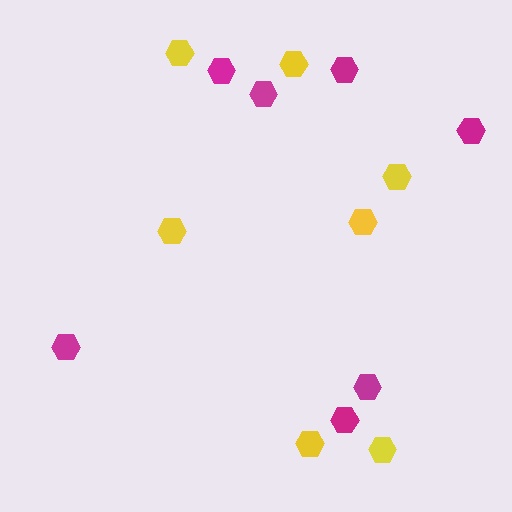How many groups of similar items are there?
There are 2 groups: one group of yellow hexagons (7) and one group of magenta hexagons (7).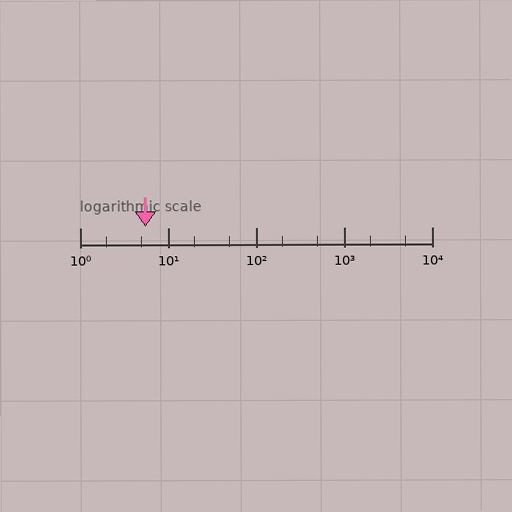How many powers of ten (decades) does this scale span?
The scale spans 4 decades, from 1 to 10000.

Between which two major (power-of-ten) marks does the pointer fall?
The pointer is between 1 and 10.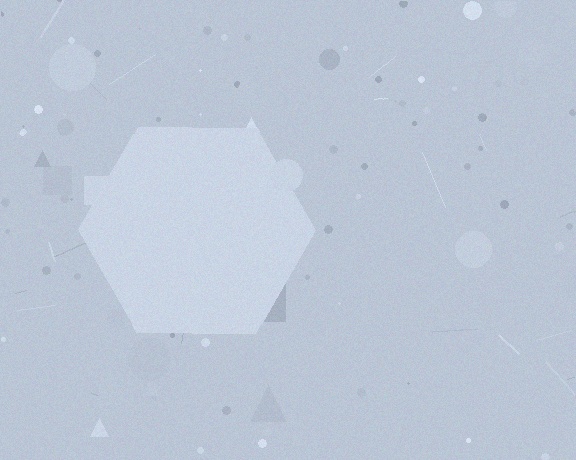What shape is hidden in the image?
A hexagon is hidden in the image.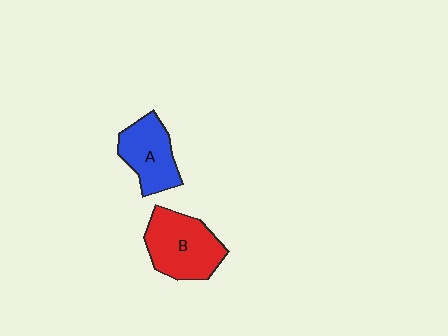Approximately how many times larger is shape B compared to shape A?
Approximately 1.3 times.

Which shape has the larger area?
Shape B (red).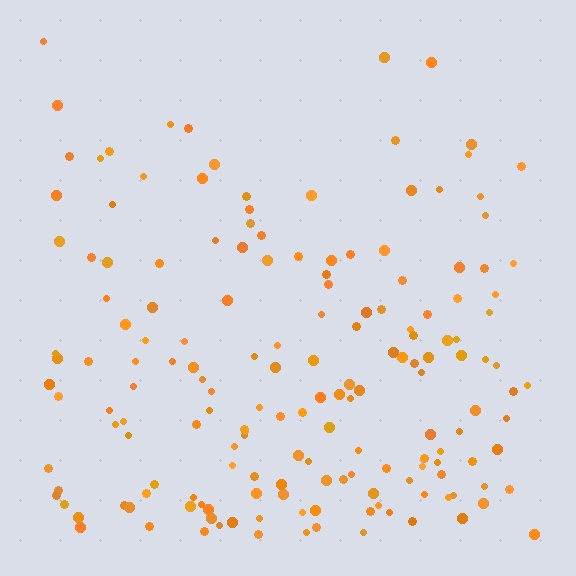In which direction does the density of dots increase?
From top to bottom, with the bottom side densest.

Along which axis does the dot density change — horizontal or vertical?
Vertical.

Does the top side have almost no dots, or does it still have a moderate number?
Still a moderate number, just noticeably fewer than the bottom.